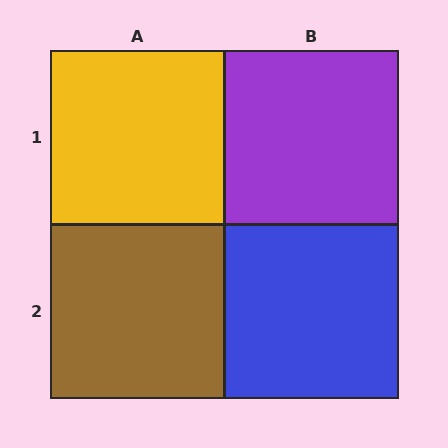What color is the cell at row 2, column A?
Brown.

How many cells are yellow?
1 cell is yellow.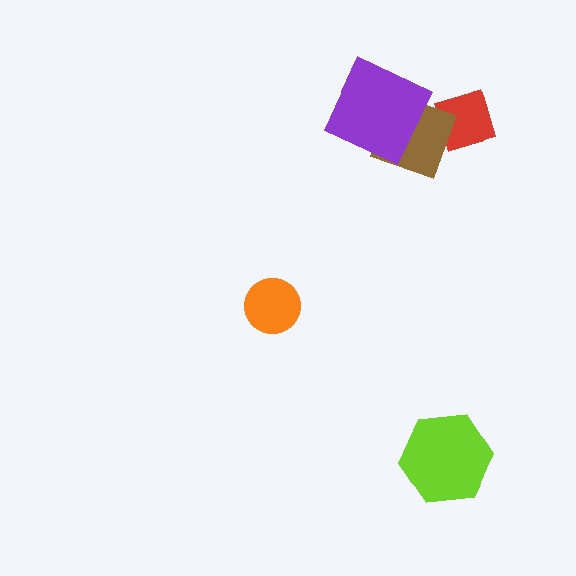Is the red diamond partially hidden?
Yes, it is partially covered by another shape.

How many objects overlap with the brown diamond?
2 objects overlap with the brown diamond.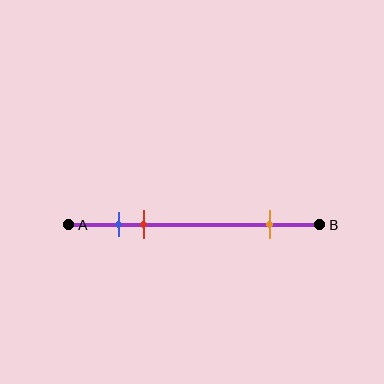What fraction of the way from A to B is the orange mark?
The orange mark is approximately 80% (0.8) of the way from A to B.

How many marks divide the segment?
There are 3 marks dividing the segment.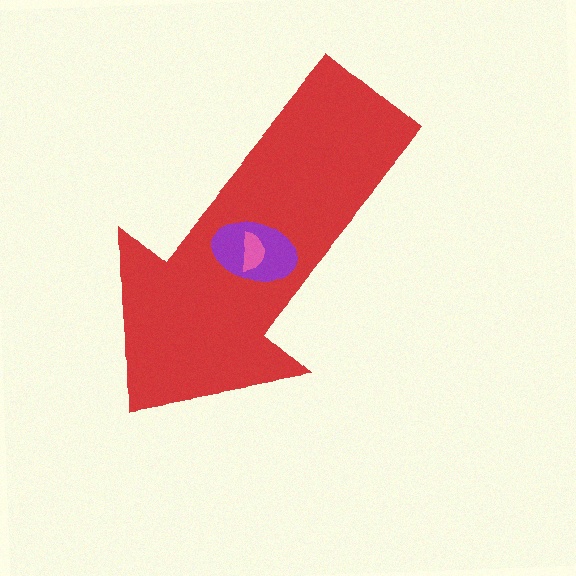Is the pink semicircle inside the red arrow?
Yes.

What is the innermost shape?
The pink semicircle.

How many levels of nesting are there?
3.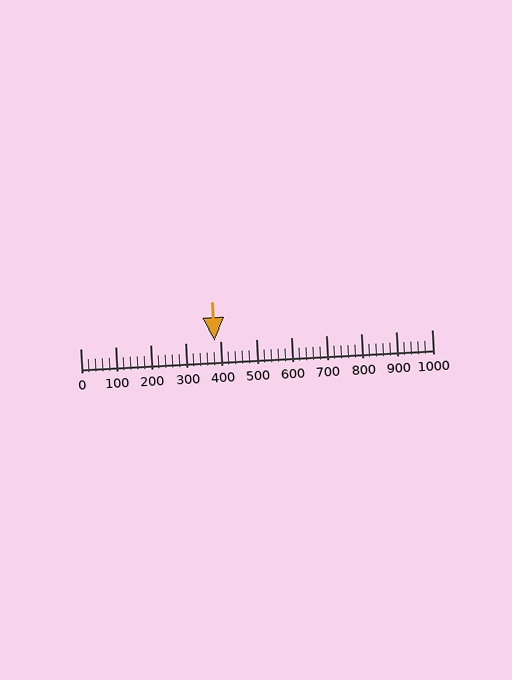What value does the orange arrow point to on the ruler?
The orange arrow points to approximately 383.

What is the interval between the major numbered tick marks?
The major tick marks are spaced 100 units apart.